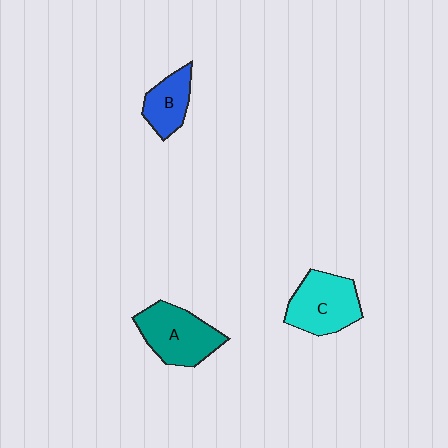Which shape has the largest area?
Shape A (teal).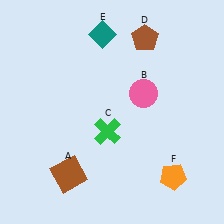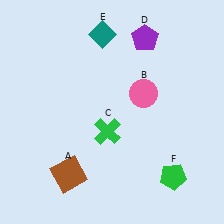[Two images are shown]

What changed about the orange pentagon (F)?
In Image 1, F is orange. In Image 2, it changed to green.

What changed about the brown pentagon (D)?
In Image 1, D is brown. In Image 2, it changed to purple.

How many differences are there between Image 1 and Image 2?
There are 2 differences between the two images.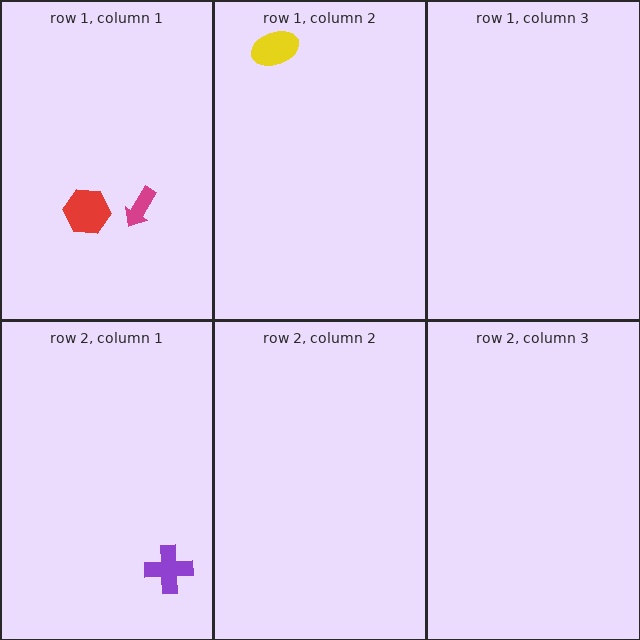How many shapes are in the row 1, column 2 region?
1.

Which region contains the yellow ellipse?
The row 1, column 2 region.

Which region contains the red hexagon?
The row 1, column 1 region.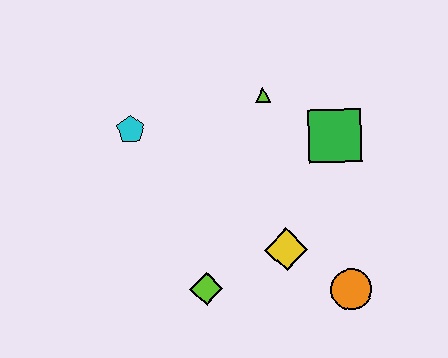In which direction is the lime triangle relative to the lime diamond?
The lime triangle is above the lime diamond.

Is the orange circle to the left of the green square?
No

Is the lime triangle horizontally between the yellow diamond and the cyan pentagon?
Yes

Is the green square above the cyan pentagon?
No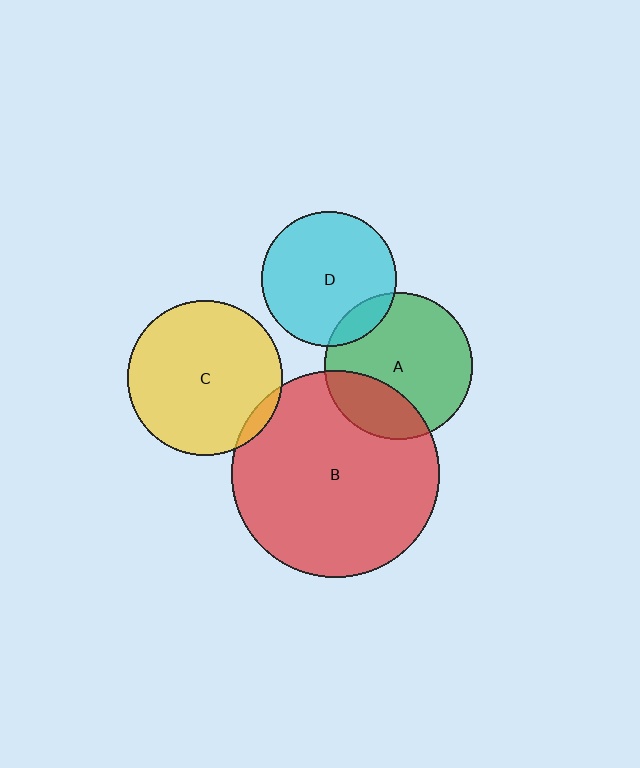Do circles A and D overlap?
Yes.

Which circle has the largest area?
Circle B (red).